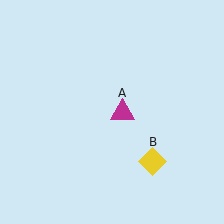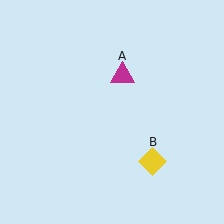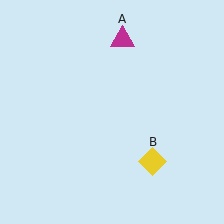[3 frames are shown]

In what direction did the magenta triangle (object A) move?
The magenta triangle (object A) moved up.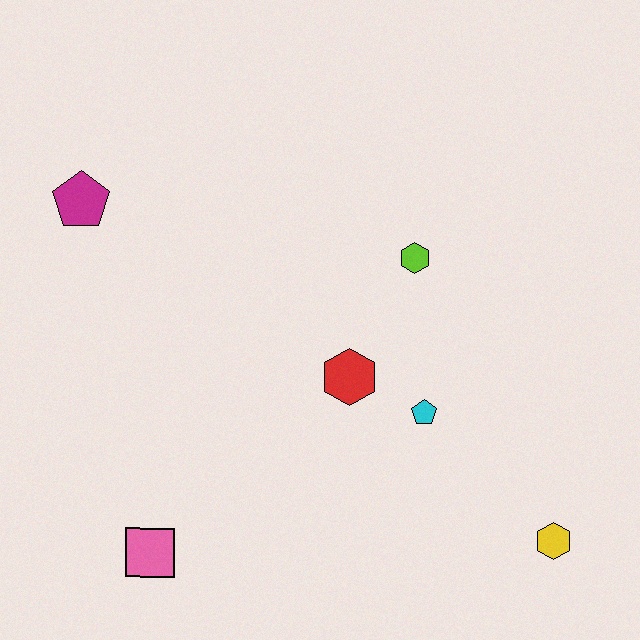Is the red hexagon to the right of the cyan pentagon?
No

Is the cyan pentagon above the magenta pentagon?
No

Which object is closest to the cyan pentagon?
The red hexagon is closest to the cyan pentagon.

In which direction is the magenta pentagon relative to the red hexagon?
The magenta pentagon is to the left of the red hexagon.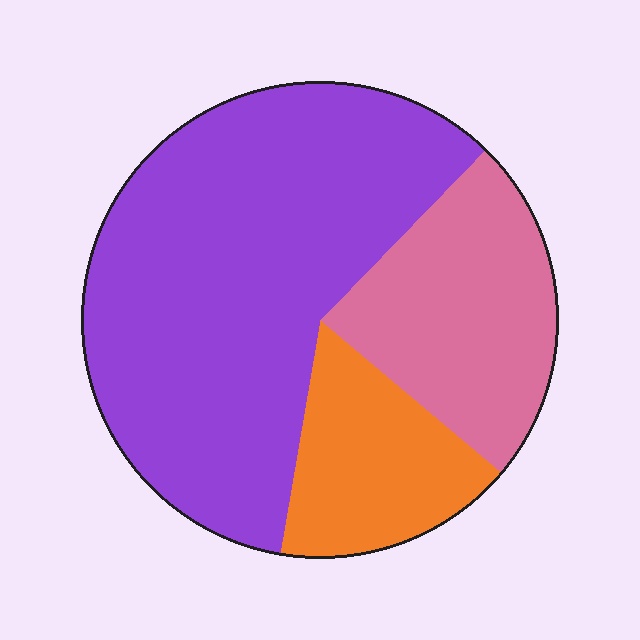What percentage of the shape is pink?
Pink takes up less than a quarter of the shape.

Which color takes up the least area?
Orange, at roughly 15%.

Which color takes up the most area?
Purple, at roughly 60%.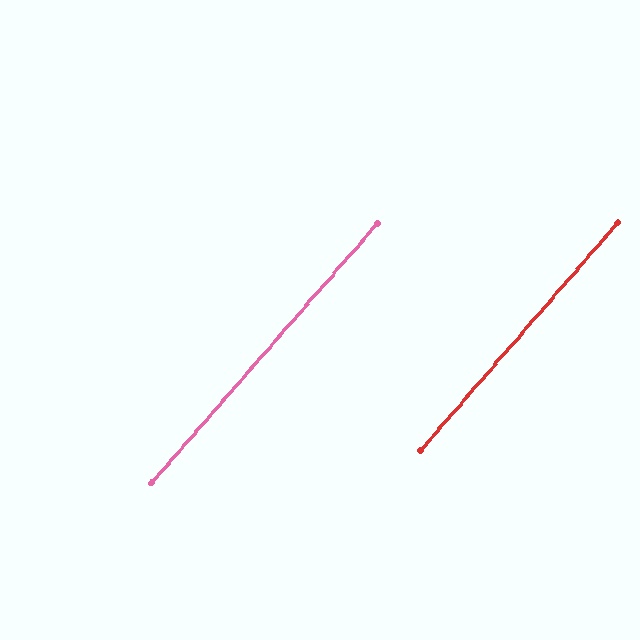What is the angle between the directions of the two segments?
Approximately 0 degrees.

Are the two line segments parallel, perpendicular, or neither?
Parallel — their directions differ by only 0.2°.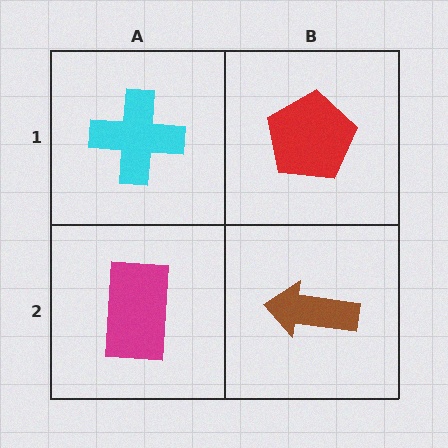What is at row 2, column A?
A magenta rectangle.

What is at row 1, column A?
A cyan cross.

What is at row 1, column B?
A red pentagon.